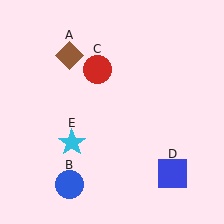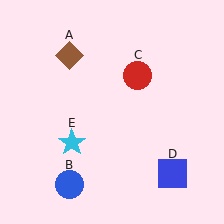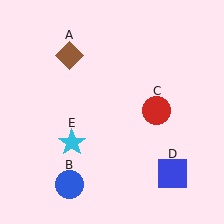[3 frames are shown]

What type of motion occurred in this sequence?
The red circle (object C) rotated clockwise around the center of the scene.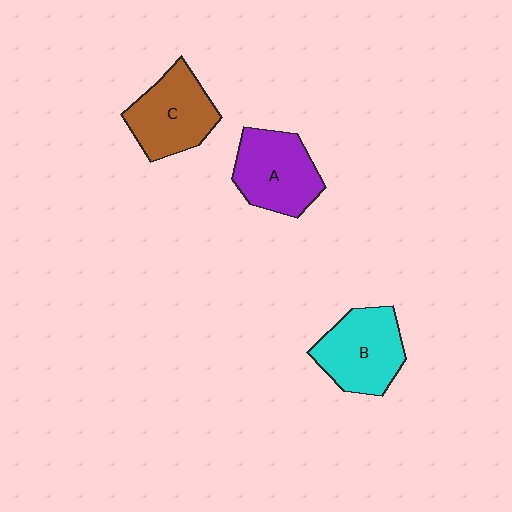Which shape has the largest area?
Shape B (cyan).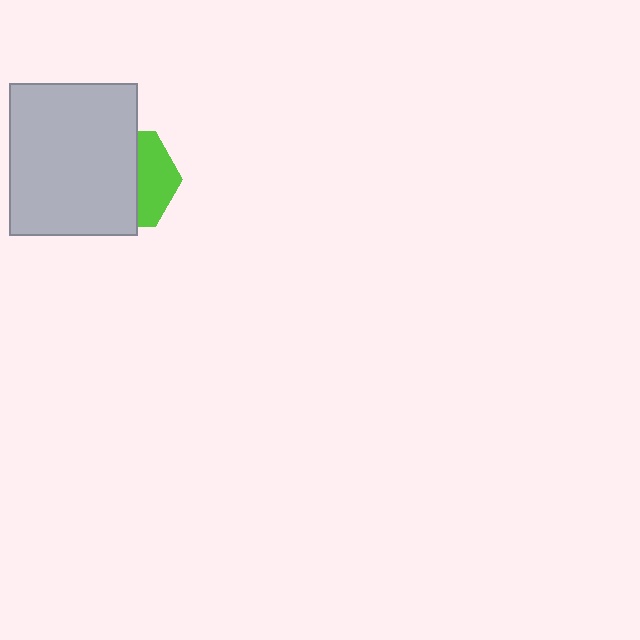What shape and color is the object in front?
The object in front is a light gray rectangle.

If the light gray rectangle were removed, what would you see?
You would see the complete lime hexagon.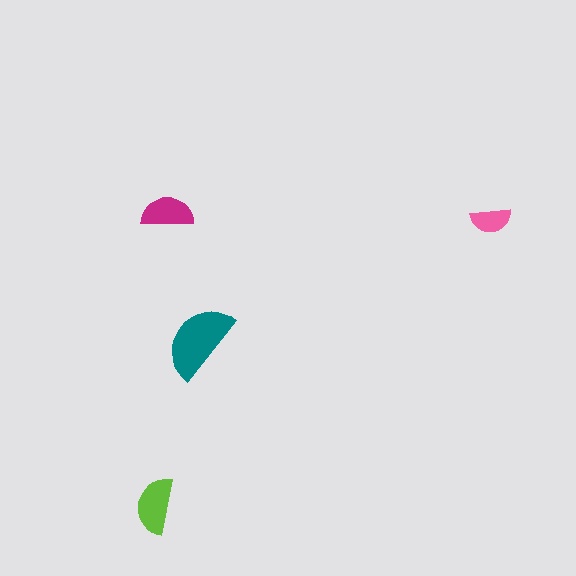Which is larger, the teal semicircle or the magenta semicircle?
The teal one.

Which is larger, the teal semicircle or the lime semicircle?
The teal one.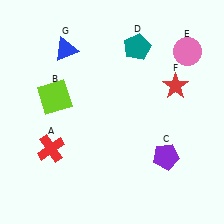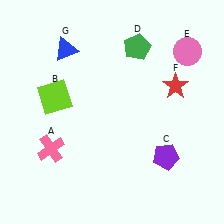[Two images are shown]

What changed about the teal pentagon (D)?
In Image 1, D is teal. In Image 2, it changed to green.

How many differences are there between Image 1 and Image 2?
There are 2 differences between the two images.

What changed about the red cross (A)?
In Image 1, A is red. In Image 2, it changed to pink.